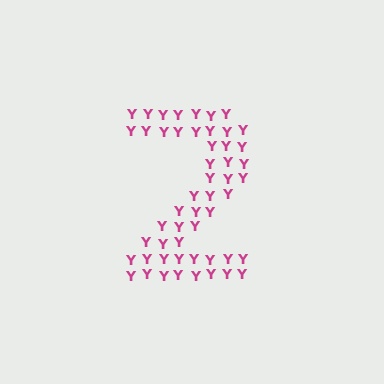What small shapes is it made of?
It is made of small letter Y's.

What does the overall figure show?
The overall figure shows the digit 2.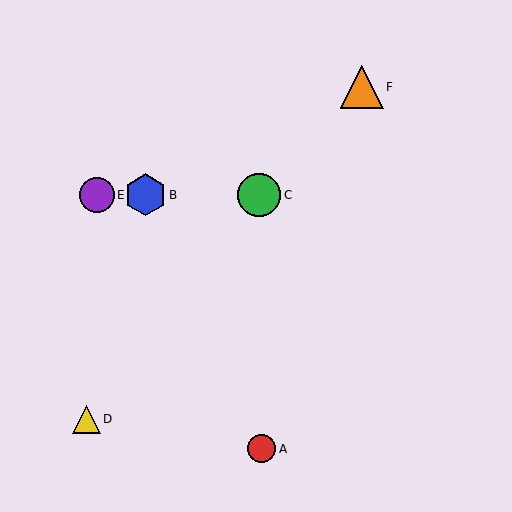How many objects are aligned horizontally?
3 objects (B, C, E) are aligned horizontally.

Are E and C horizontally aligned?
Yes, both are at y≈195.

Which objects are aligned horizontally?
Objects B, C, E are aligned horizontally.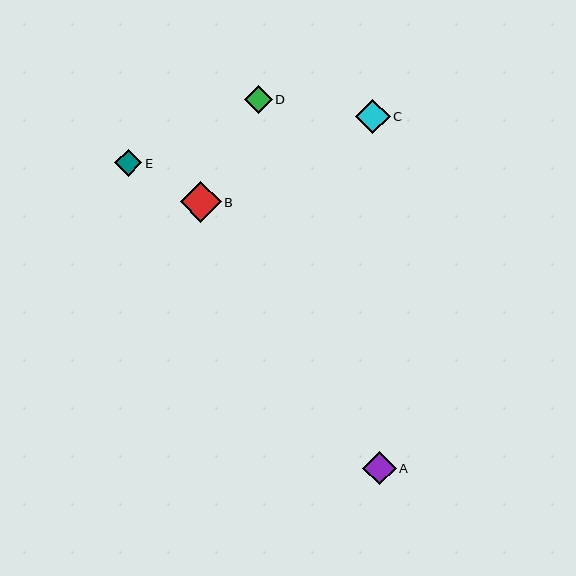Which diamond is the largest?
Diamond B is the largest with a size of approximately 41 pixels.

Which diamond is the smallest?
Diamond E is the smallest with a size of approximately 27 pixels.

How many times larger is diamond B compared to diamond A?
Diamond B is approximately 1.2 times the size of diamond A.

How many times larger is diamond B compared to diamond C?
Diamond B is approximately 1.2 times the size of diamond C.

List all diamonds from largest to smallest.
From largest to smallest: B, C, A, D, E.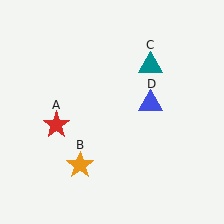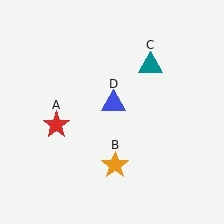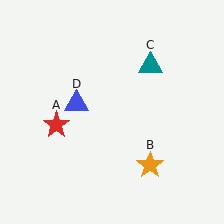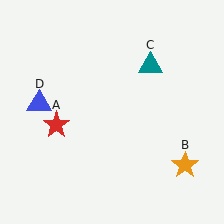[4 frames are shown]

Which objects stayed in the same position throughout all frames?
Red star (object A) and teal triangle (object C) remained stationary.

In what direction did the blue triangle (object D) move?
The blue triangle (object D) moved left.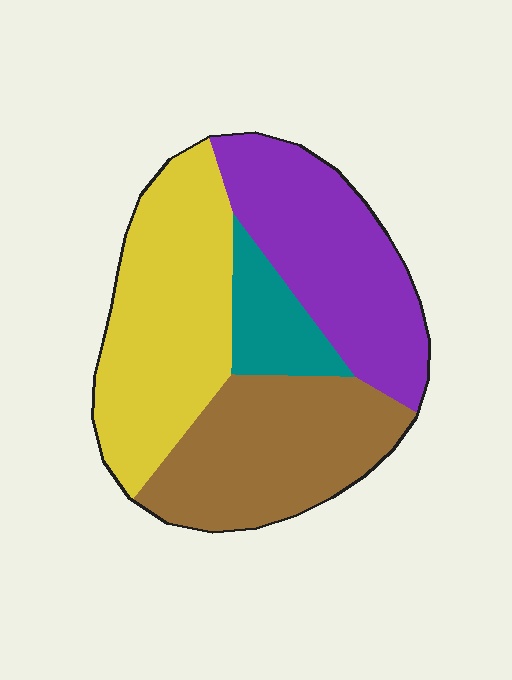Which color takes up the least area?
Teal, at roughly 10%.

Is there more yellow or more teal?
Yellow.